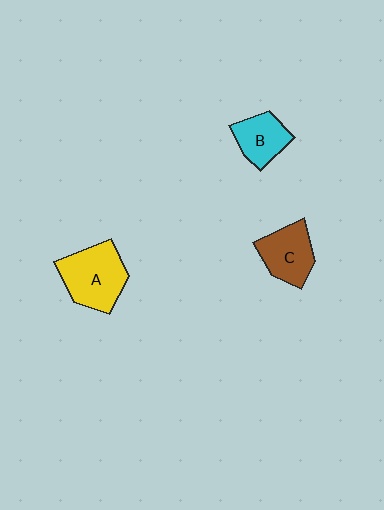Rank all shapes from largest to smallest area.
From largest to smallest: A (yellow), C (brown), B (cyan).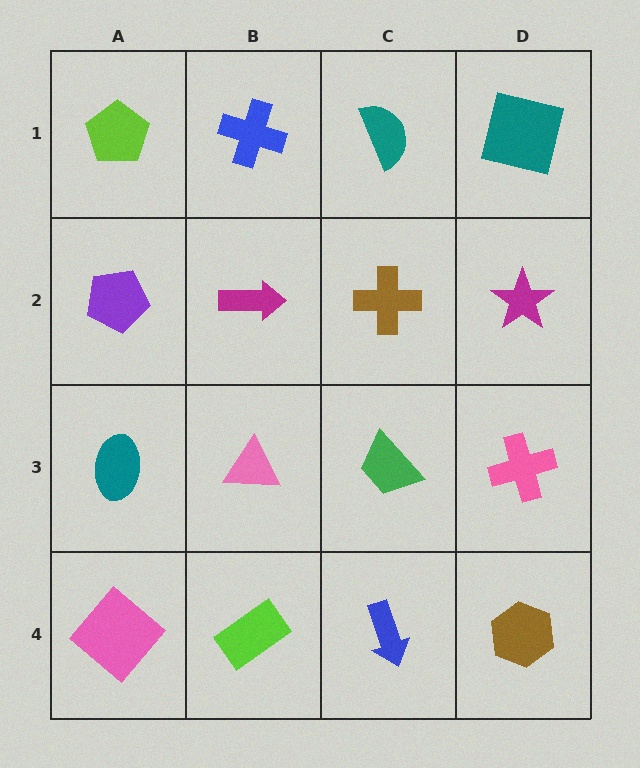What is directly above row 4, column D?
A pink cross.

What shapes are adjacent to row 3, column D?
A magenta star (row 2, column D), a brown hexagon (row 4, column D), a green trapezoid (row 3, column C).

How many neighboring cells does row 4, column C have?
3.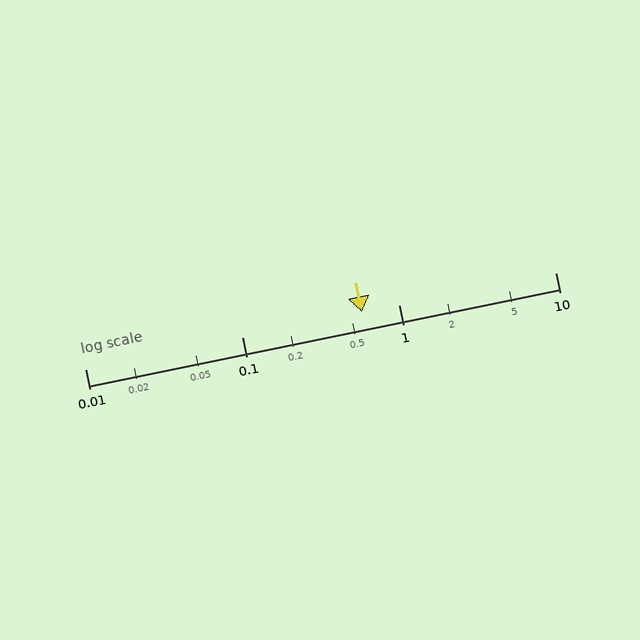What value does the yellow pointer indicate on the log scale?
The pointer indicates approximately 0.58.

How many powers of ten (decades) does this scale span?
The scale spans 3 decades, from 0.01 to 10.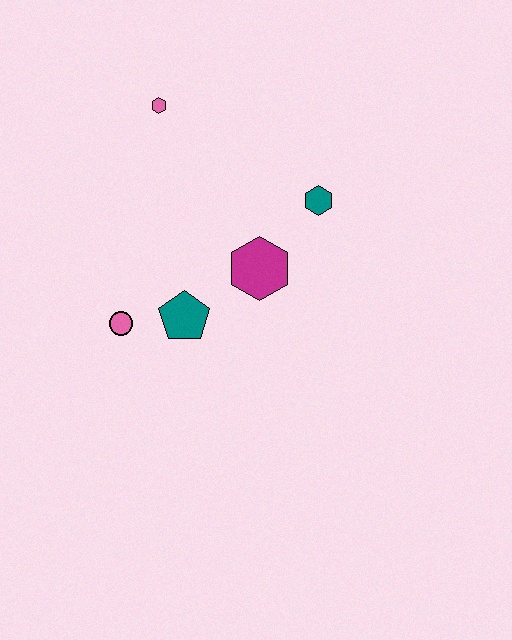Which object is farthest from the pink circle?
The teal hexagon is farthest from the pink circle.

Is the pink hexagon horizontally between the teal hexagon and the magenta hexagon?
No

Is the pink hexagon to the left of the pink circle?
No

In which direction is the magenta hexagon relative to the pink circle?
The magenta hexagon is to the right of the pink circle.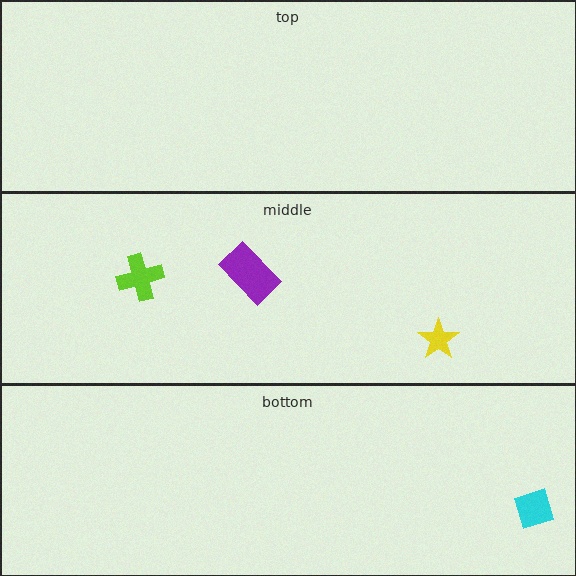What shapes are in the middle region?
The yellow star, the purple rectangle, the lime cross.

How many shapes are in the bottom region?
1.